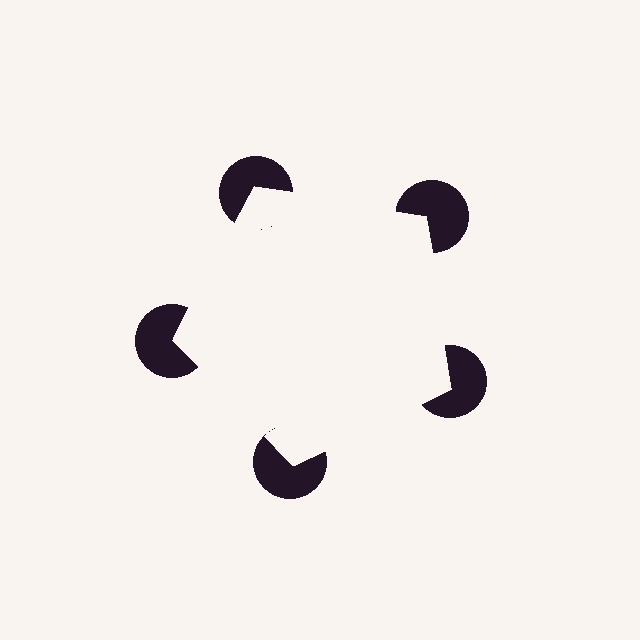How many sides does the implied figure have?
5 sides.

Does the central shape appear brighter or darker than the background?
It typically appears slightly brighter than the background, even though no actual brightness change is drawn.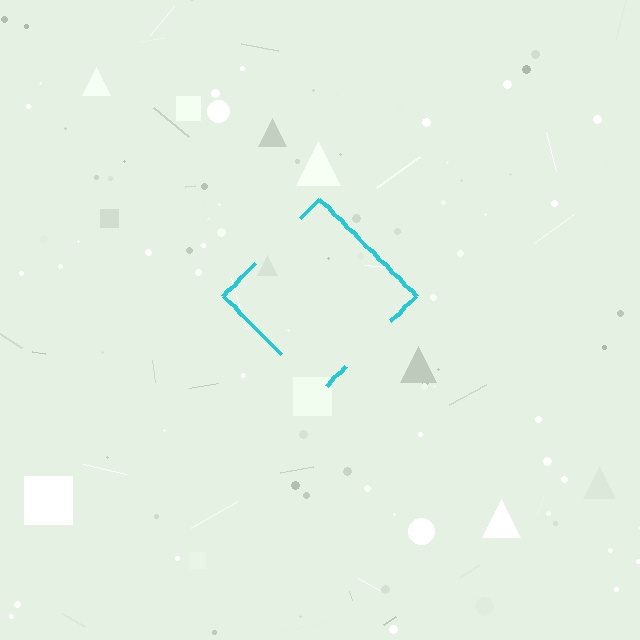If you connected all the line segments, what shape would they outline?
They would outline a diamond.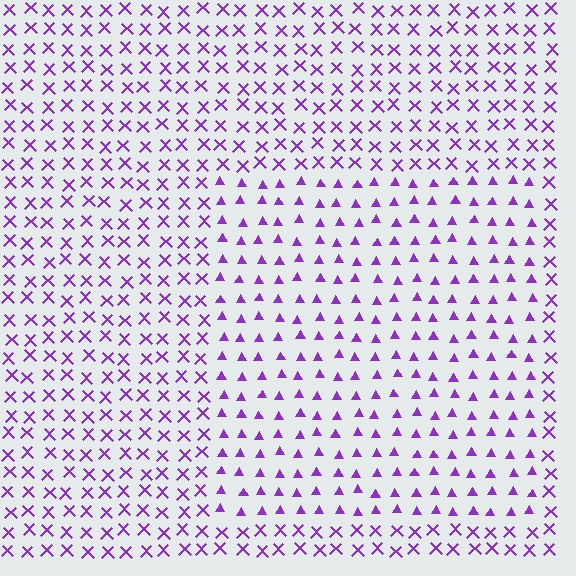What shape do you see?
I see a rectangle.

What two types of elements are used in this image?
The image uses triangles inside the rectangle region and X marks outside it.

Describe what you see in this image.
The image is filled with small purple elements arranged in a uniform grid. A rectangle-shaped region contains triangles, while the surrounding area contains X marks. The boundary is defined purely by the change in element shape.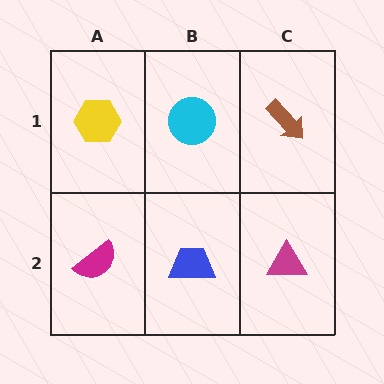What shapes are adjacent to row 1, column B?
A blue trapezoid (row 2, column B), a yellow hexagon (row 1, column A), a brown arrow (row 1, column C).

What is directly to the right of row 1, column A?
A cyan circle.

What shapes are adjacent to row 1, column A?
A magenta semicircle (row 2, column A), a cyan circle (row 1, column B).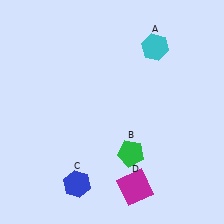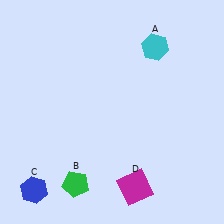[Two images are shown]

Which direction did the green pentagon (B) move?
The green pentagon (B) moved left.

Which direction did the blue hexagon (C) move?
The blue hexagon (C) moved left.